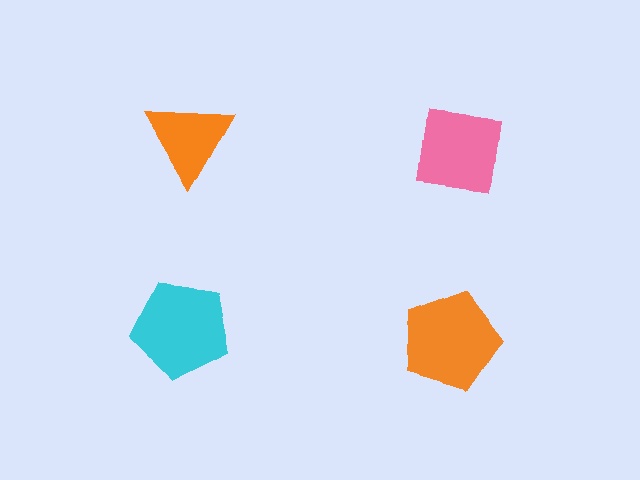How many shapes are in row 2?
2 shapes.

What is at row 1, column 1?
An orange triangle.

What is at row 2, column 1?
A cyan pentagon.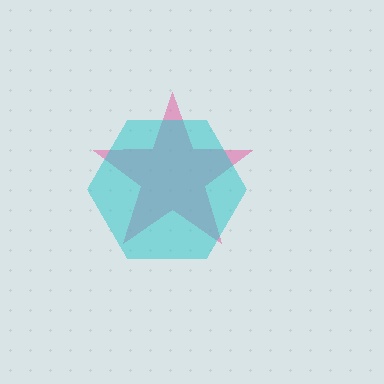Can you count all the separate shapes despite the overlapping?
Yes, there are 2 separate shapes.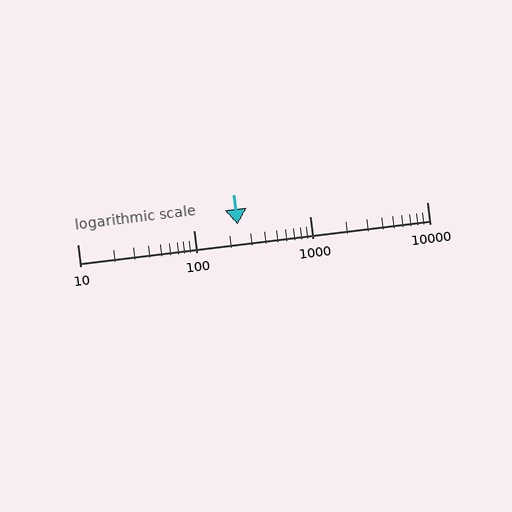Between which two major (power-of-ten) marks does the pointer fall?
The pointer is between 100 and 1000.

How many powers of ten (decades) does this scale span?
The scale spans 3 decades, from 10 to 10000.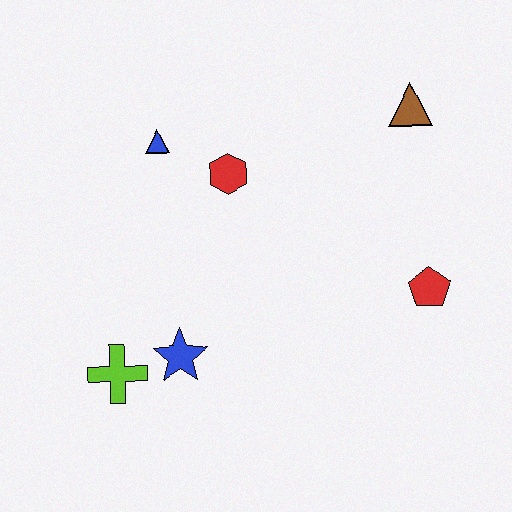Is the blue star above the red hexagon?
No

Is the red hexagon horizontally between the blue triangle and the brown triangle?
Yes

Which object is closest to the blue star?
The lime cross is closest to the blue star.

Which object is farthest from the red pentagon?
The lime cross is farthest from the red pentagon.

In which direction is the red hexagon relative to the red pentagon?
The red hexagon is to the left of the red pentagon.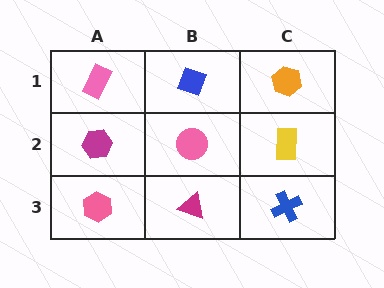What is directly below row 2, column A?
A pink hexagon.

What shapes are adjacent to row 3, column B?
A pink circle (row 2, column B), a pink hexagon (row 3, column A), a blue cross (row 3, column C).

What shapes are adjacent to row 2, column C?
An orange hexagon (row 1, column C), a blue cross (row 3, column C), a pink circle (row 2, column B).